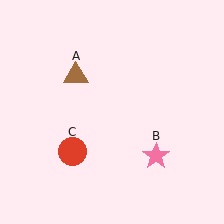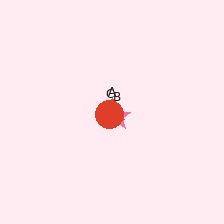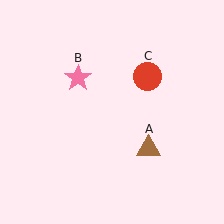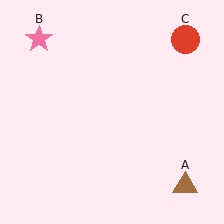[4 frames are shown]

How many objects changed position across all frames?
3 objects changed position: brown triangle (object A), pink star (object B), red circle (object C).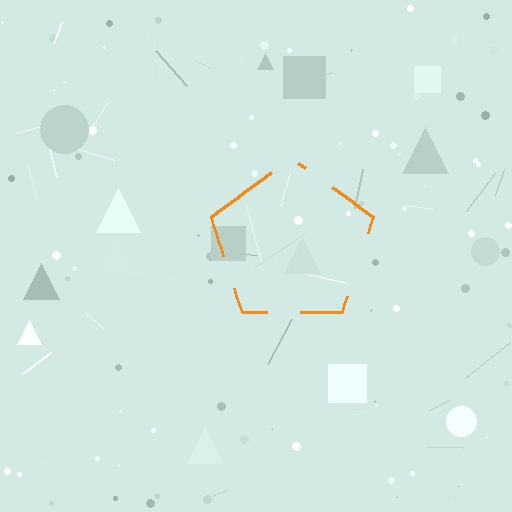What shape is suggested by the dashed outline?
The dashed outline suggests a pentagon.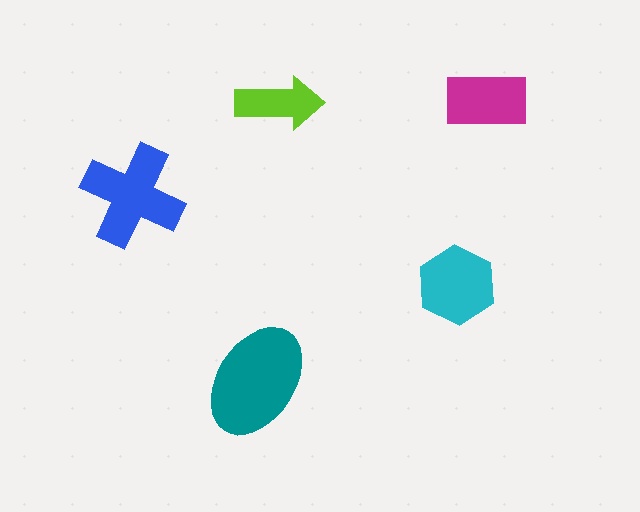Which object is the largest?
The teal ellipse.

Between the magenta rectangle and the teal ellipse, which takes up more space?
The teal ellipse.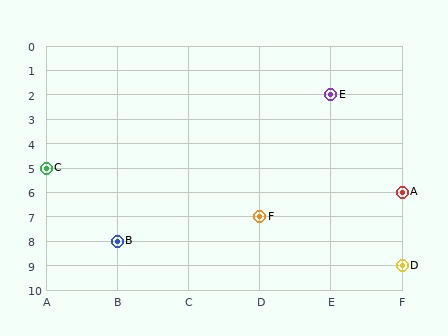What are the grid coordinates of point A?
Point A is at grid coordinates (F, 6).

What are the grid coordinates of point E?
Point E is at grid coordinates (E, 2).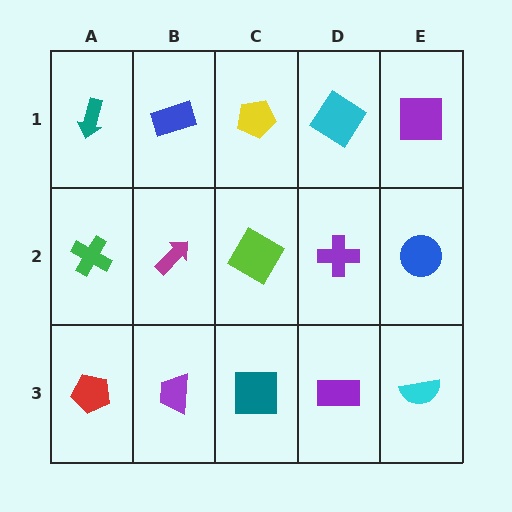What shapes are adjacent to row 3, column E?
A blue circle (row 2, column E), a purple rectangle (row 3, column D).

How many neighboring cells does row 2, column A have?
3.